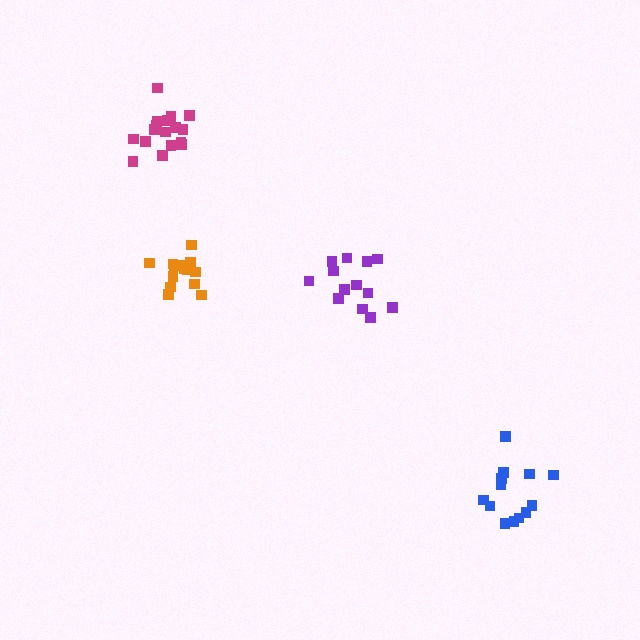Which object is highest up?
The magenta cluster is topmost.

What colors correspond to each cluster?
The clusters are colored: purple, magenta, blue, orange.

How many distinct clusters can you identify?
There are 4 distinct clusters.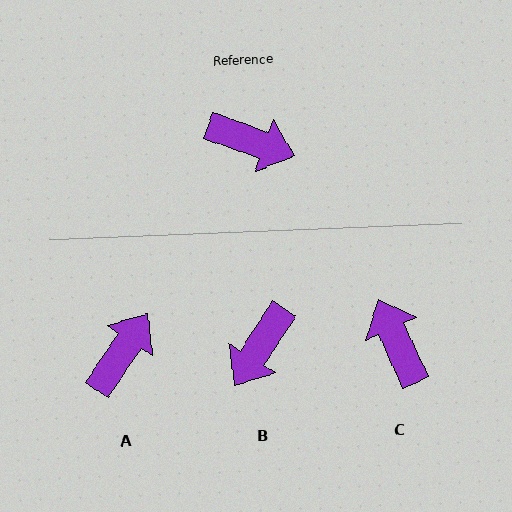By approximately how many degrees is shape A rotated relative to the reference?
Approximately 76 degrees counter-clockwise.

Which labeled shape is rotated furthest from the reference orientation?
C, about 134 degrees away.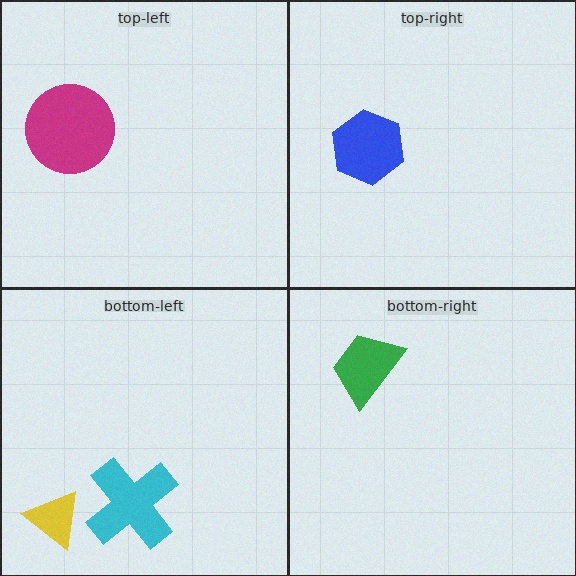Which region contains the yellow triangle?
The bottom-left region.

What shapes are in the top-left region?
The magenta circle.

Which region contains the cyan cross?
The bottom-left region.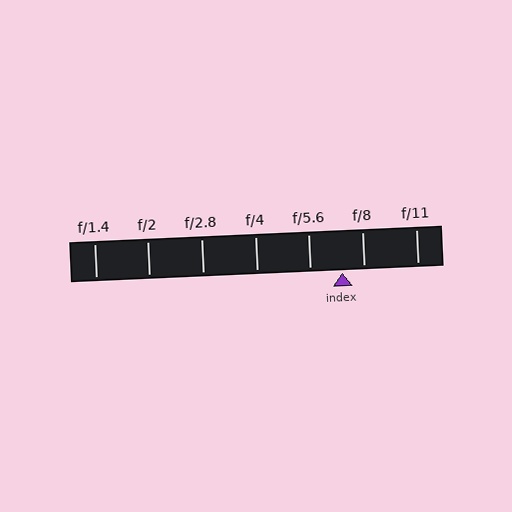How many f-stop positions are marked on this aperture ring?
There are 7 f-stop positions marked.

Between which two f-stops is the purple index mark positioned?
The index mark is between f/5.6 and f/8.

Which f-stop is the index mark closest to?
The index mark is closest to f/8.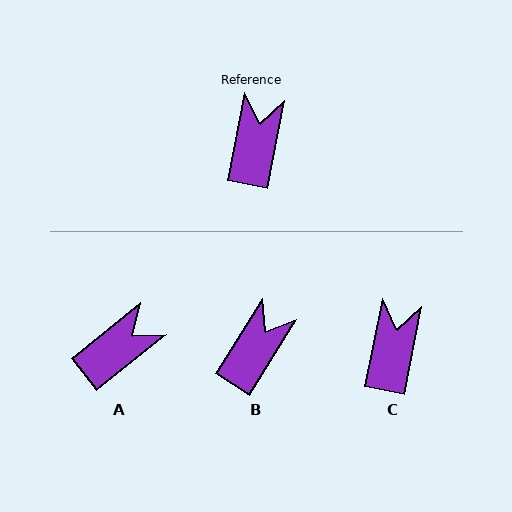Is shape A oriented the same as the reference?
No, it is off by about 40 degrees.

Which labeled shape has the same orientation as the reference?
C.